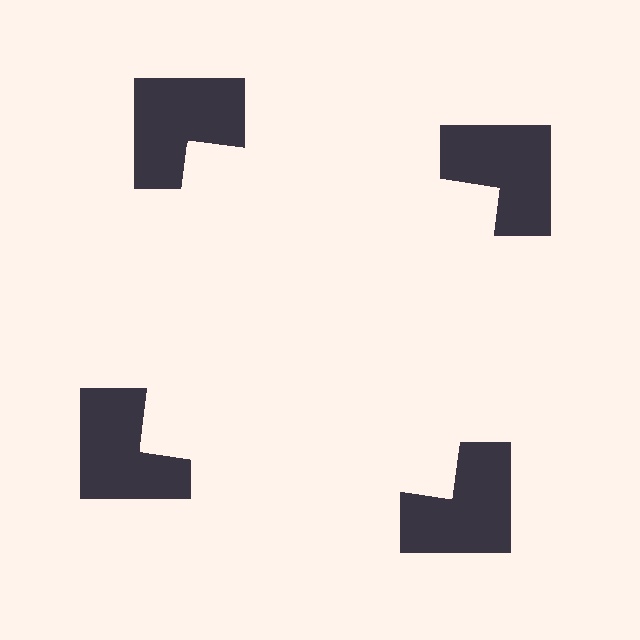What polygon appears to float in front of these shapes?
An illusory square — its edges are inferred from the aligned wedge cuts in the notched squares, not physically drawn.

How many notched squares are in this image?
There are 4 — one at each vertex of the illusory square.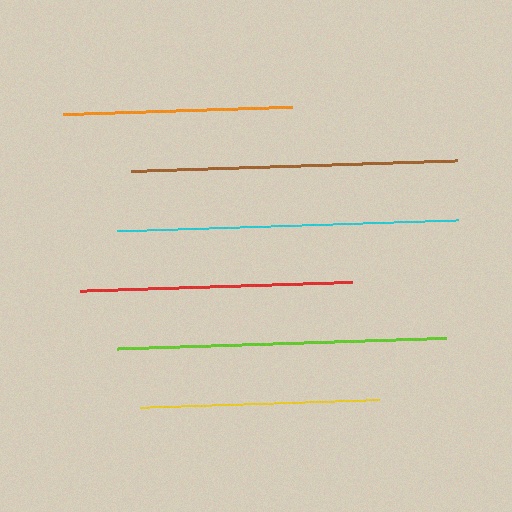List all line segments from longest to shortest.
From longest to shortest: cyan, lime, brown, red, yellow, orange.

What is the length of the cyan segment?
The cyan segment is approximately 341 pixels long.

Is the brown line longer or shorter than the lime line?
The lime line is longer than the brown line.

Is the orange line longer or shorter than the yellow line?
The yellow line is longer than the orange line.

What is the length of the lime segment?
The lime segment is approximately 328 pixels long.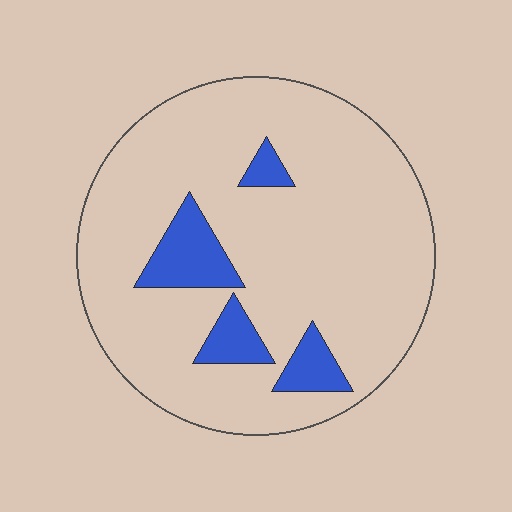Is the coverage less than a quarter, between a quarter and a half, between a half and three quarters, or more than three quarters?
Less than a quarter.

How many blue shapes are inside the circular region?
4.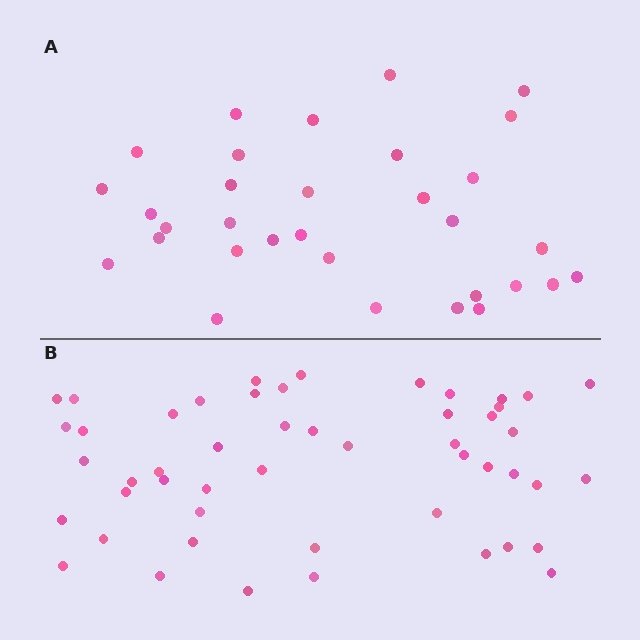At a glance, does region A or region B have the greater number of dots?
Region B (the bottom region) has more dots.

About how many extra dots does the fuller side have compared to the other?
Region B has approximately 20 more dots than region A.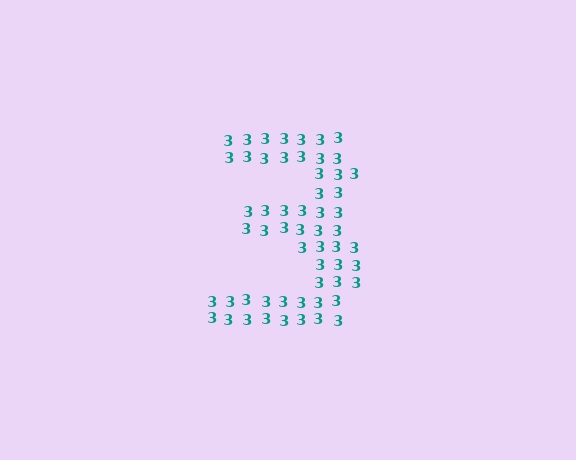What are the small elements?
The small elements are digit 3's.